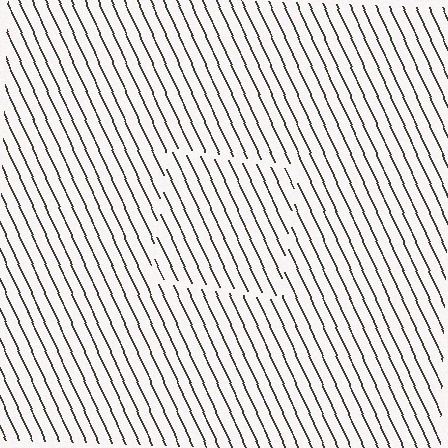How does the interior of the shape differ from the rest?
The interior of the shape contains the same grating, shifted by half a period — the contour is defined by the phase discontinuity where line-ends from the inner and outer gratings abut.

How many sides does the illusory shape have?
4 sides — the line-ends trace a square.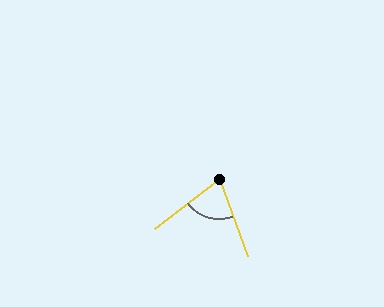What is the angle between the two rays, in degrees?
Approximately 73 degrees.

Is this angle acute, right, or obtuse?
It is acute.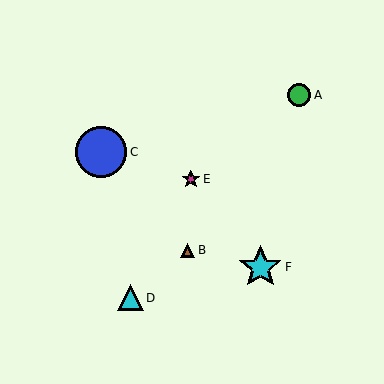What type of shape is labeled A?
Shape A is a green circle.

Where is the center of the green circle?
The center of the green circle is at (299, 95).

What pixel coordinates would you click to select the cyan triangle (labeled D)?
Click at (130, 298) to select the cyan triangle D.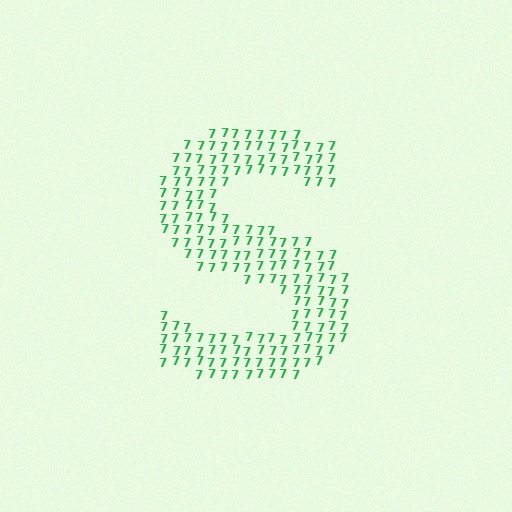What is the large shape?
The large shape is the letter S.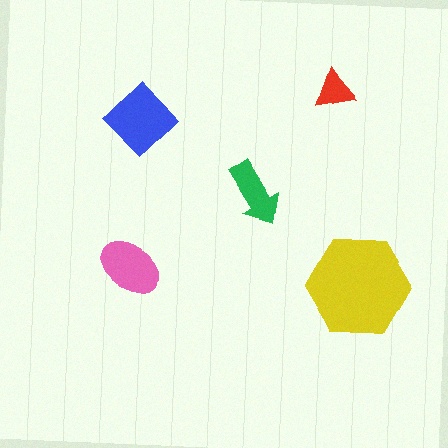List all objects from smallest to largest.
The red triangle, the green arrow, the pink ellipse, the blue diamond, the yellow hexagon.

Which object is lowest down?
The yellow hexagon is bottommost.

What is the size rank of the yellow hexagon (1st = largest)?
1st.